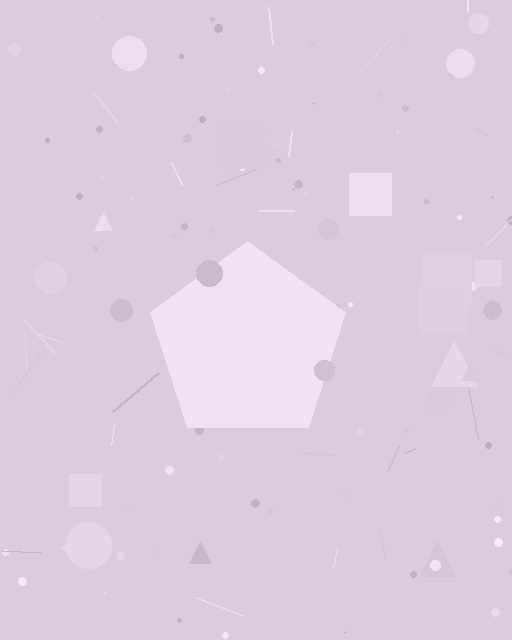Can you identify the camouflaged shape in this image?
The camouflaged shape is a pentagon.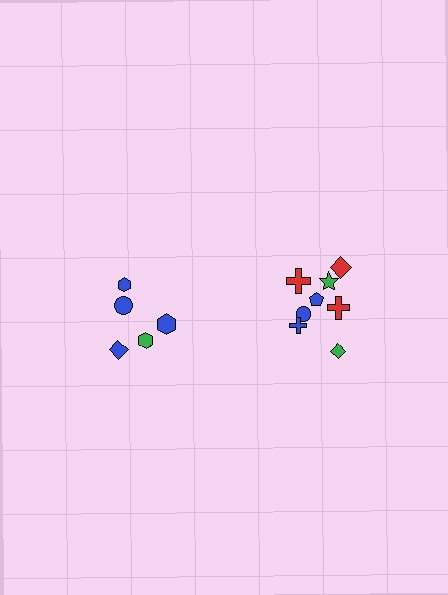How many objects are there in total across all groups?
There are 13 objects.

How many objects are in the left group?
There are 5 objects.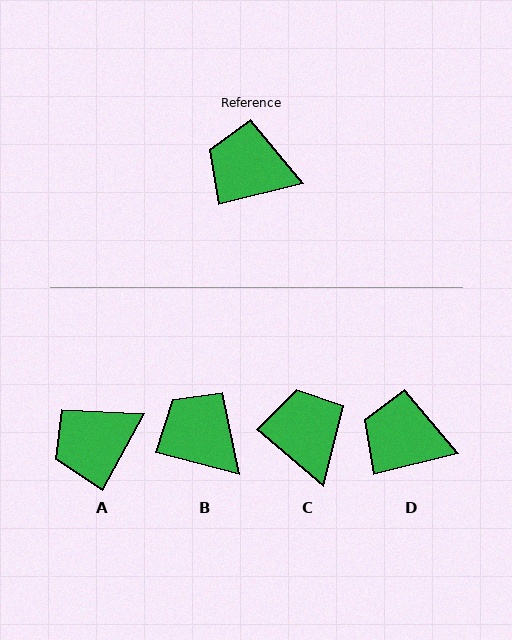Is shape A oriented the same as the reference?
No, it is off by about 47 degrees.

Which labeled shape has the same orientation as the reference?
D.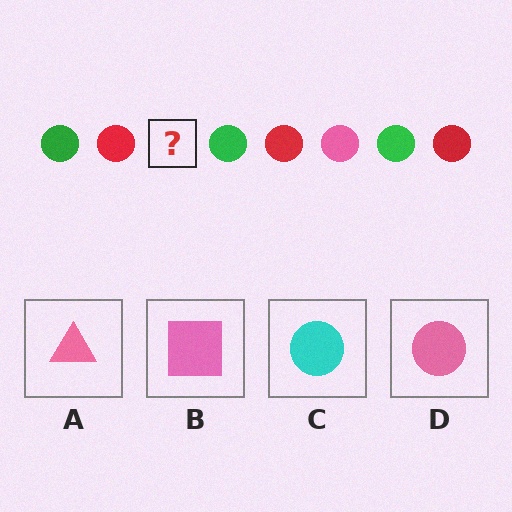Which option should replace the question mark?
Option D.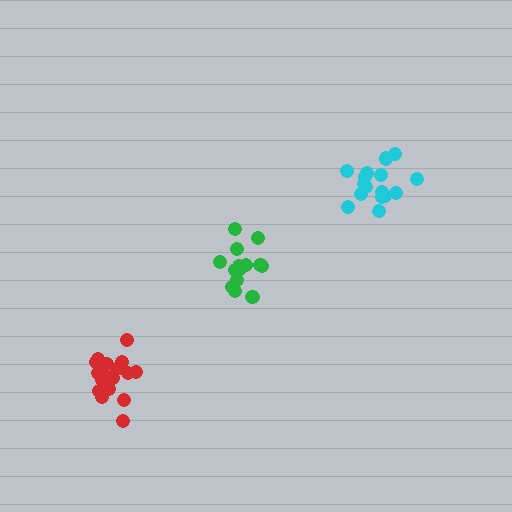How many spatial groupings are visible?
There are 3 spatial groupings.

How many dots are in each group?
Group 1: 14 dots, Group 2: 17 dots, Group 3: 18 dots (49 total).